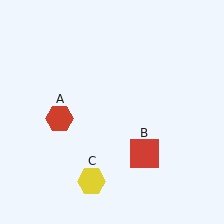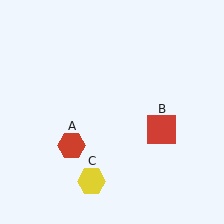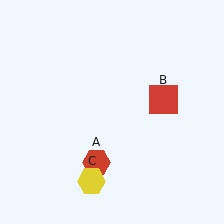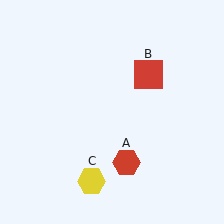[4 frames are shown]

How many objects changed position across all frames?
2 objects changed position: red hexagon (object A), red square (object B).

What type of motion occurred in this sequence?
The red hexagon (object A), red square (object B) rotated counterclockwise around the center of the scene.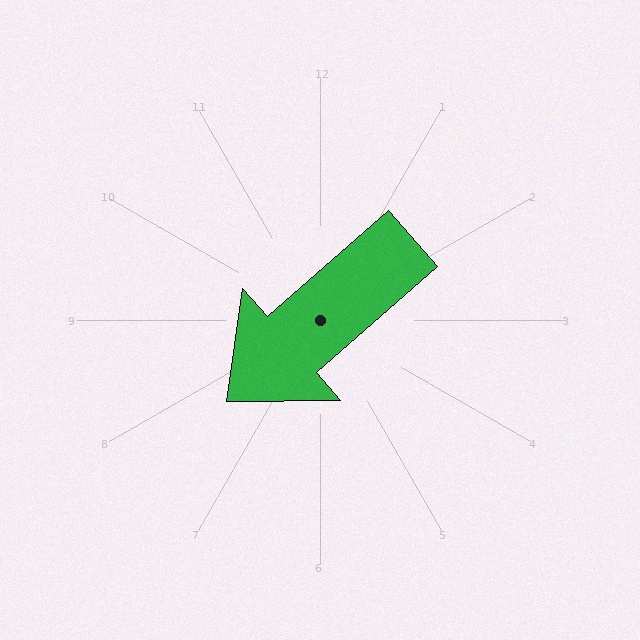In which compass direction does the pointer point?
Southwest.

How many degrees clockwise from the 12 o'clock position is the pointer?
Approximately 229 degrees.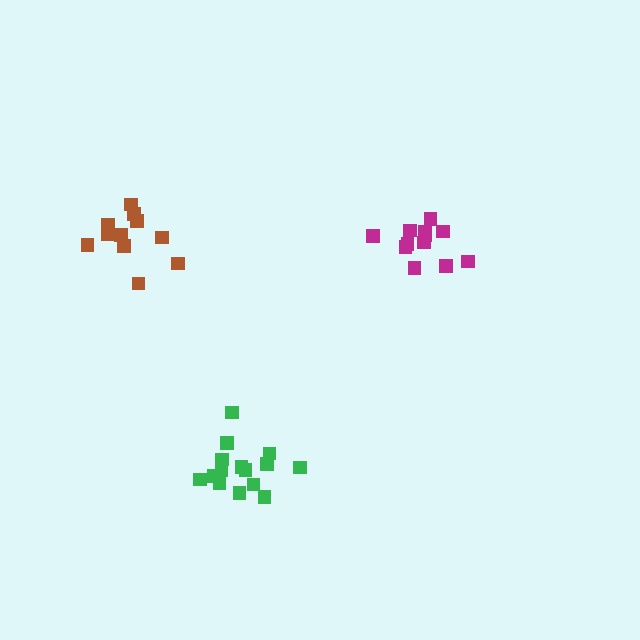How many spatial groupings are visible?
There are 3 spatial groupings.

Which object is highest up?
The brown cluster is topmost.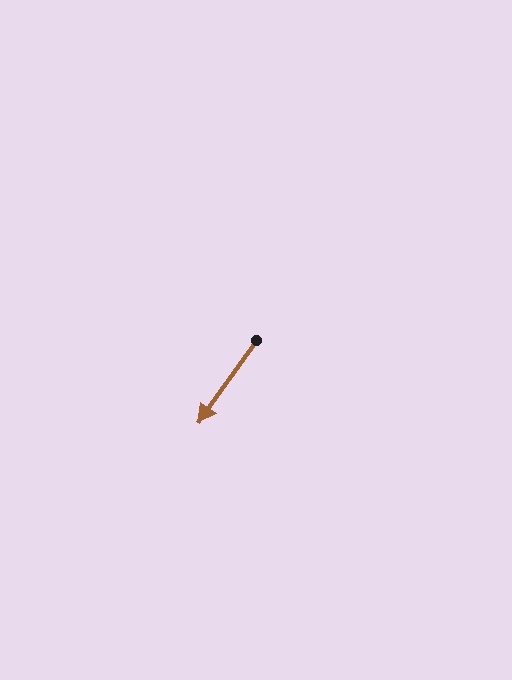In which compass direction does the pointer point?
Southwest.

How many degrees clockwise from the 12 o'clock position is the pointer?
Approximately 215 degrees.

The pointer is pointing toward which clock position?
Roughly 7 o'clock.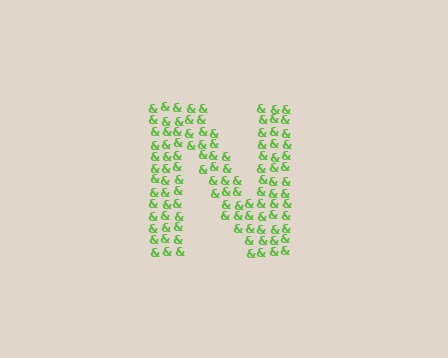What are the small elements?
The small elements are ampersands.